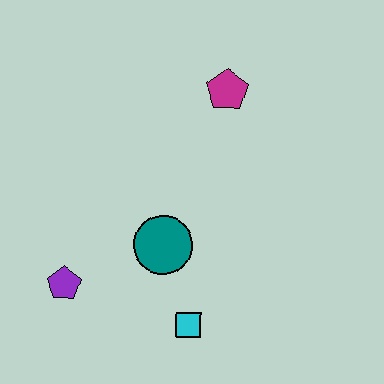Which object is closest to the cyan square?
The teal circle is closest to the cyan square.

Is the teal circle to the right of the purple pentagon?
Yes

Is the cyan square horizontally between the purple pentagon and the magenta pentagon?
Yes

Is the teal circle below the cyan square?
No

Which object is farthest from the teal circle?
The magenta pentagon is farthest from the teal circle.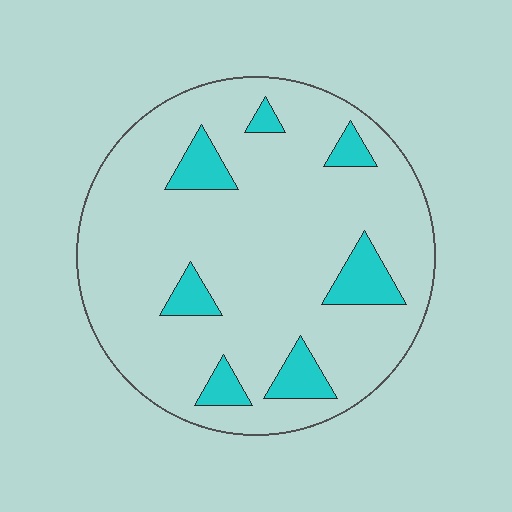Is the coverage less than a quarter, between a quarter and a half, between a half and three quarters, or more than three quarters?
Less than a quarter.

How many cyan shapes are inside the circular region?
7.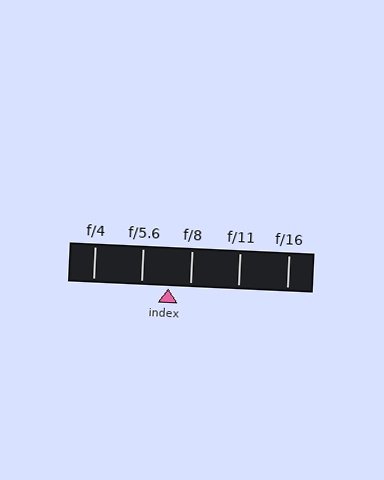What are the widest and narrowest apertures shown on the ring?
The widest aperture shown is f/4 and the narrowest is f/16.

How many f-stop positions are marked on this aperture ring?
There are 5 f-stop positions marked.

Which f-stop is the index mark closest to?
The index mark is closest to f/8.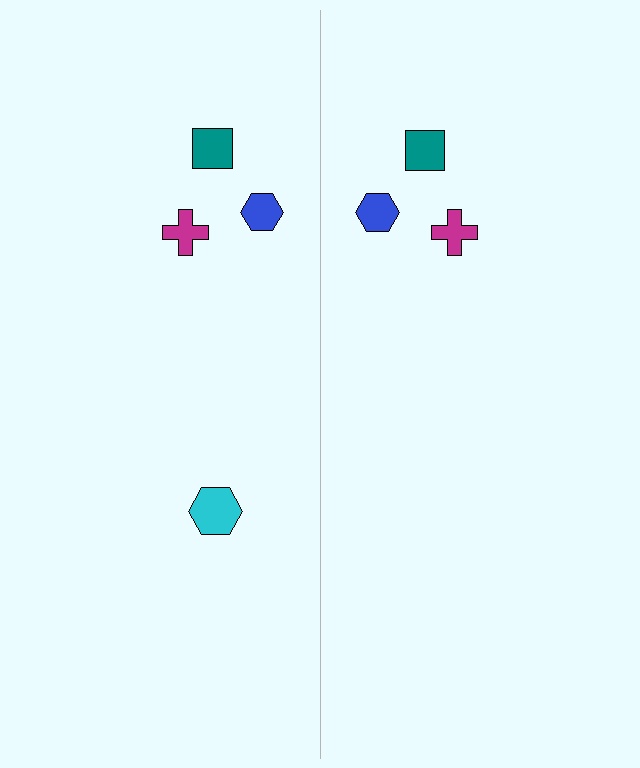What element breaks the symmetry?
A cyan hexagon is missing from the right side.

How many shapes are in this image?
There are 7 shapes in this image.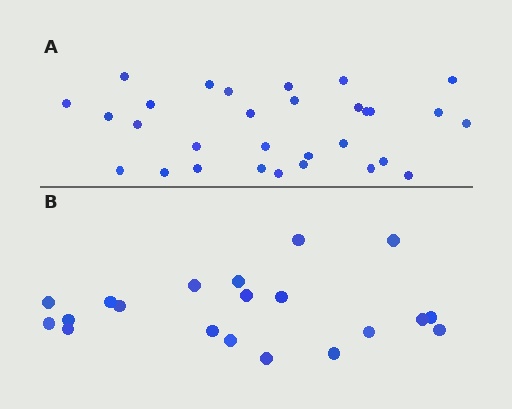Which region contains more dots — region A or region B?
Region A (the top region) has more dots.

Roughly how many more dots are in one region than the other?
Region A has roughly 10 or so more dots than region B.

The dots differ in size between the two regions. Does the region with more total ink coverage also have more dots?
No. Region B has more total ink coverage because its dots are larger, but region A actually contains more individual dots. Total area can be misleading — the number of items is what matters here.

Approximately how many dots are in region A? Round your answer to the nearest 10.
About 30 dots.